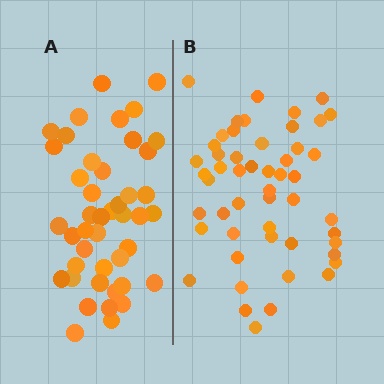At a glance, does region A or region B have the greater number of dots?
Region B (the right region) has more dots.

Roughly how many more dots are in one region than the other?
Region B has roughly 8 or so more dots than region A.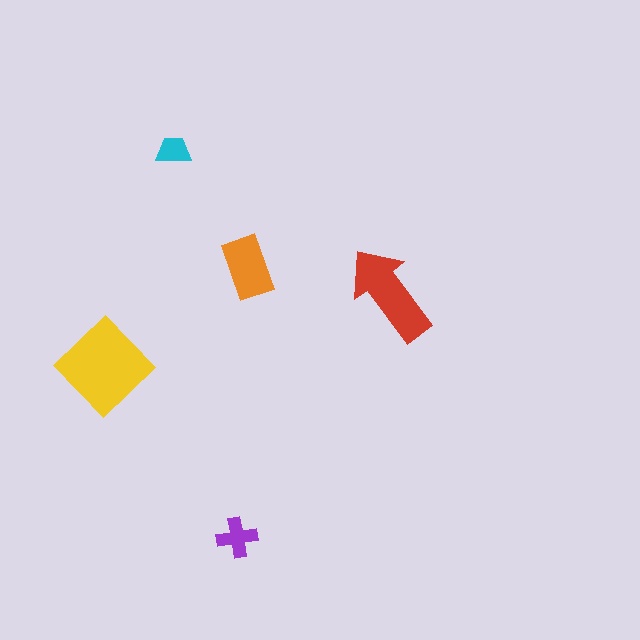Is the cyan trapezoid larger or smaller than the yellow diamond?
Smaller.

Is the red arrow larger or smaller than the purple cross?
Larger.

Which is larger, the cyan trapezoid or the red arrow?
The red arrow.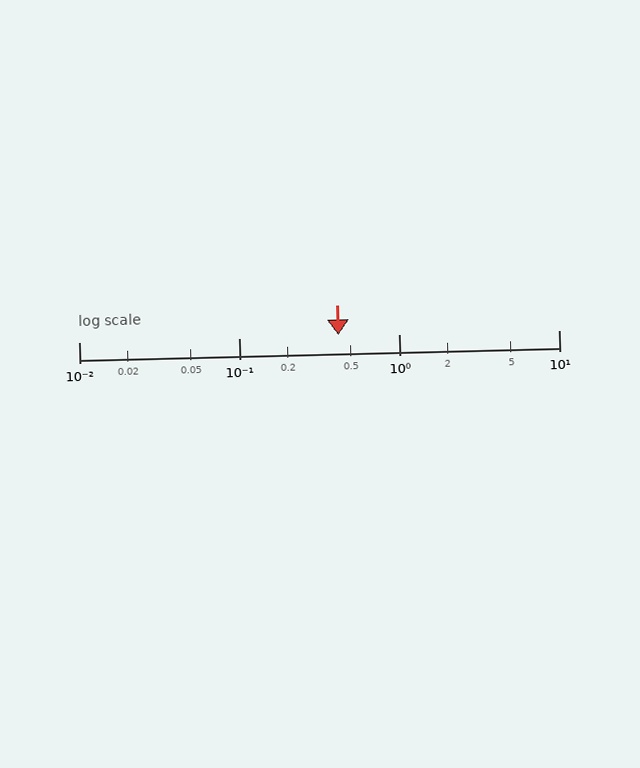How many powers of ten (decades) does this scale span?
The scale spans 3 decades, from 0.01 to 10.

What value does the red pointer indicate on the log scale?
The pointer indicates approximately 0.42.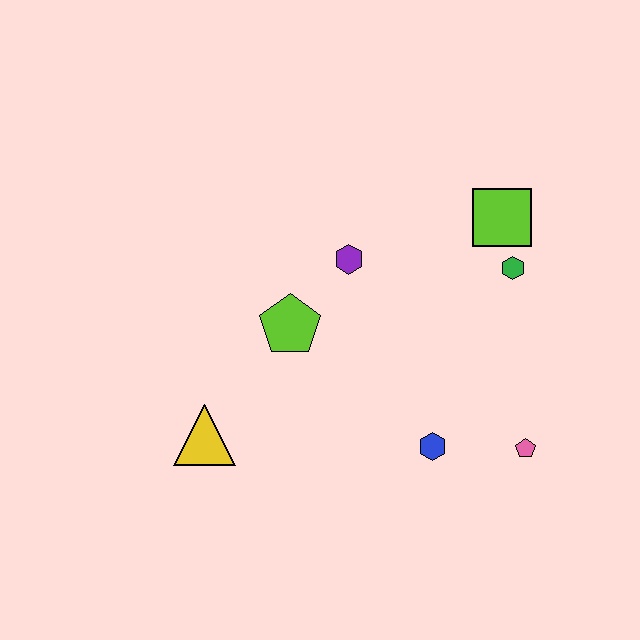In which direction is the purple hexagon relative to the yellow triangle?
The purple hexagon is above the yellow triangle.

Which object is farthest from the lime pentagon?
The pink pentagon is farthest from the lime pentagon.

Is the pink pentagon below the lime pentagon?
Yes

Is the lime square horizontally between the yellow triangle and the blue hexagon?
No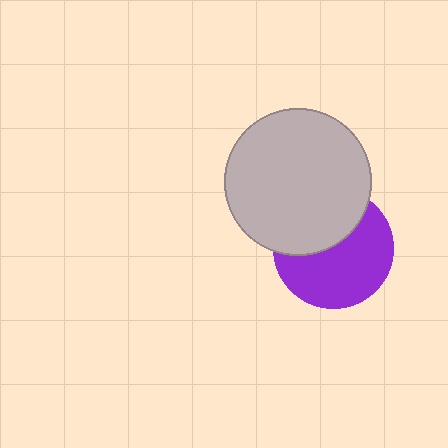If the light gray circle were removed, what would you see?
You would see the complete purple circle.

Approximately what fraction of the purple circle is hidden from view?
Roughly 40% of the purple circle is hidden behind the light gray circle.